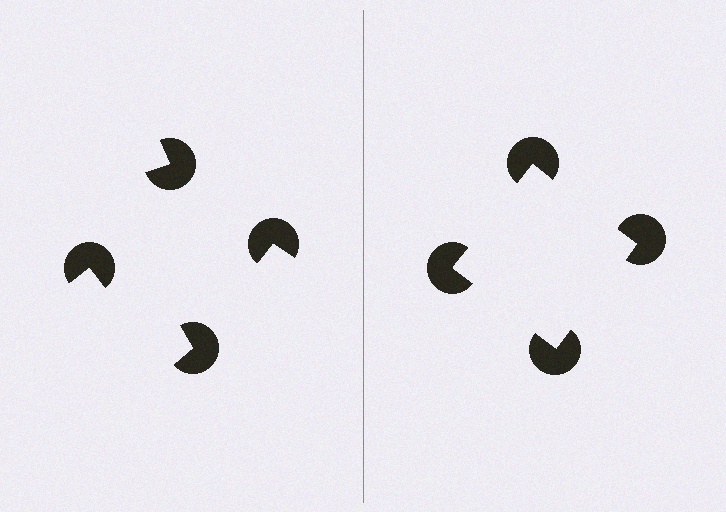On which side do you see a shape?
An illusory square appears on the right side. On the left side the wedge cuts are rotated, so no coherent shape forms.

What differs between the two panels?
The pac-man discs are positioned identically on both sides; only the wedge orientations differ. On the right they align to a square; on the left they are misaligned.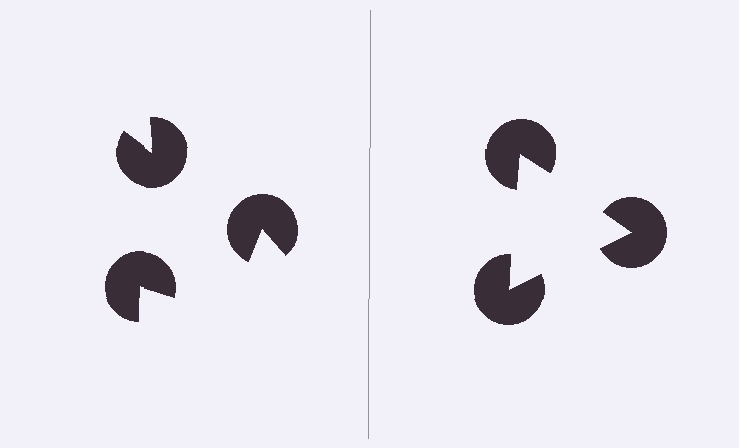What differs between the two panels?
The pac-man discs are positioned identically on both sides; only the wedge orientations differ. On the right they align to a triangle; on the left they are misaligned.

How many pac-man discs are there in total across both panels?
6 — 3 on each side.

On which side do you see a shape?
An illusory triangle appears on the right side. On the left side the wedge cuts are rotated, so no coherent shape forms.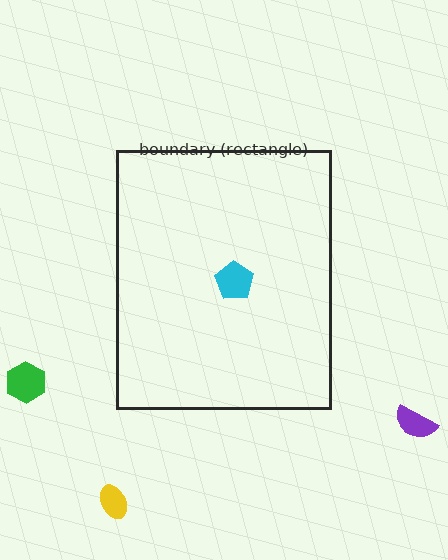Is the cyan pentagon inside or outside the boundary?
Inside.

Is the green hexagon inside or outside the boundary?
Outside.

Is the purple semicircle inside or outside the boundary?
Outside.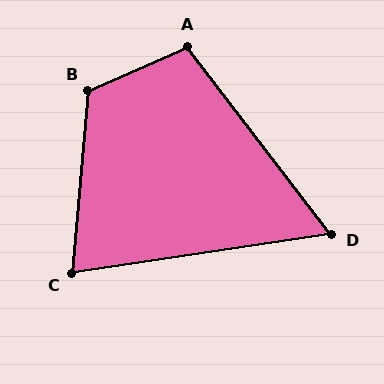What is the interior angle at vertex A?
Approximately 104 degrees (obtuse).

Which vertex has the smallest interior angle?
D, at approximately 61 degrees.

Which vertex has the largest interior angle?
B, at approximately 119 degrees.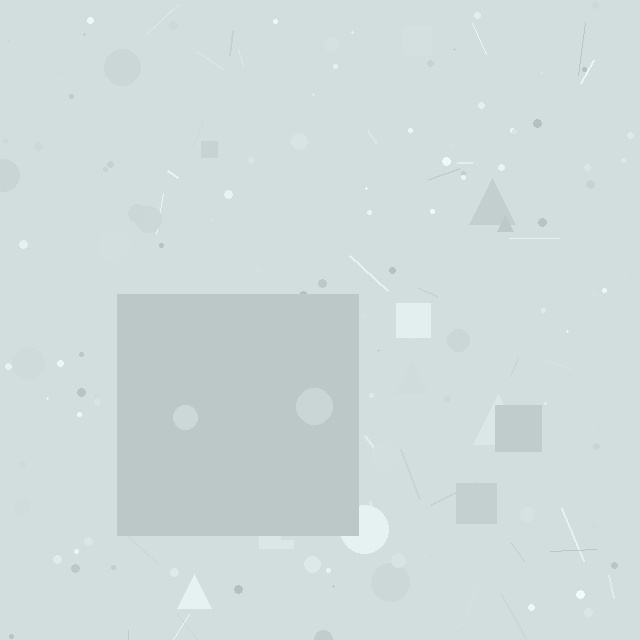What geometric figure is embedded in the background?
A square is embedded in the background.